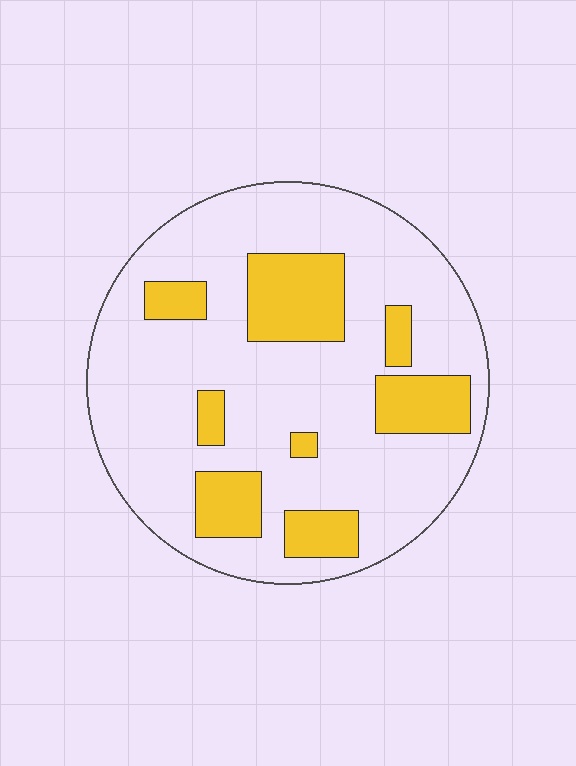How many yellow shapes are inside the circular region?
8.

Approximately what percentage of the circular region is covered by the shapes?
Approximately 25%.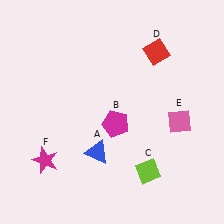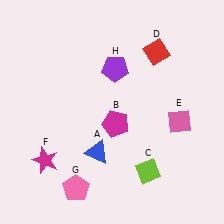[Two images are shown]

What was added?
A pink pentagon (G), a purple pentagon (H) were added in Image 2.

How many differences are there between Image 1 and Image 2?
There are 2 differences between the two images.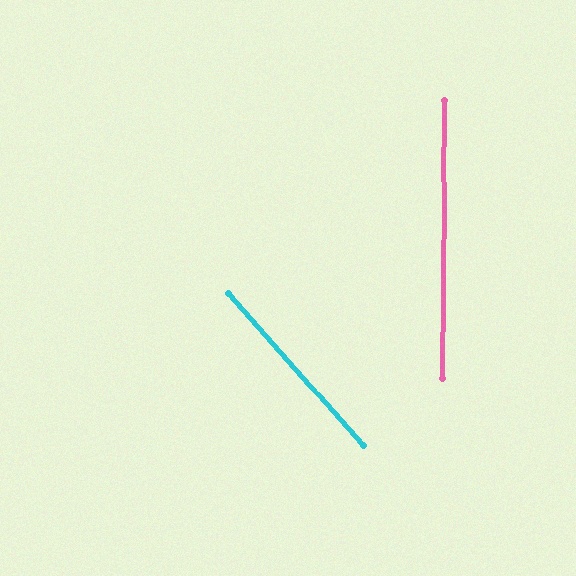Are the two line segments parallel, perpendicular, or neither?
Neither parallel nor perpendicular — they differ by about 42°.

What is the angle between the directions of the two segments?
Approximately 42 degrees.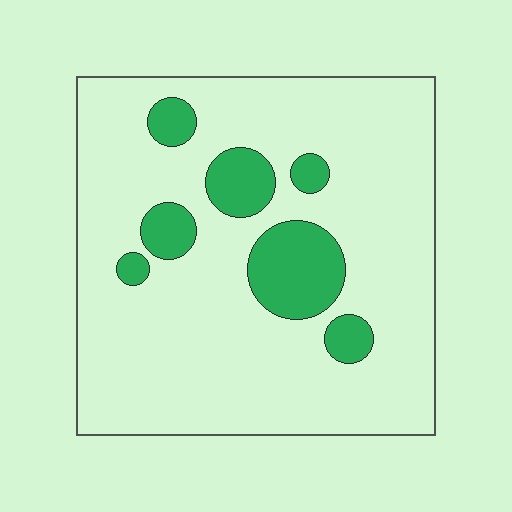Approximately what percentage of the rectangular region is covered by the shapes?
Approximately 15%.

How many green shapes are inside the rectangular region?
7.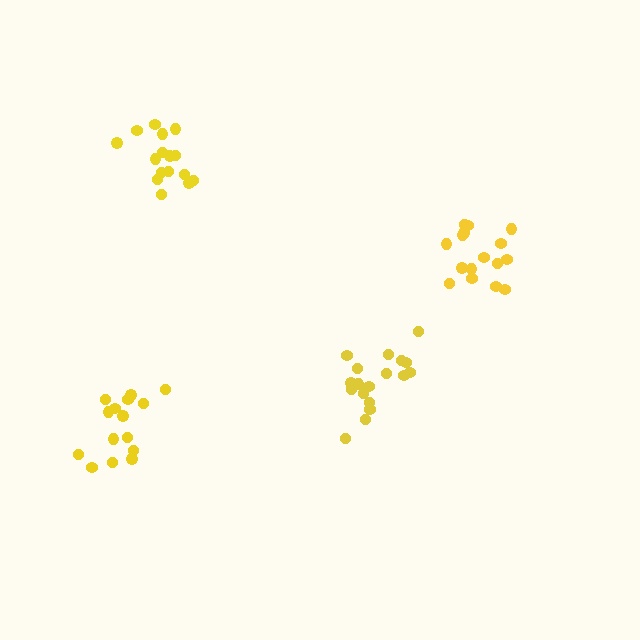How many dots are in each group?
Group 1: 16 dots, Group 2: 18 dots, Group 3: 15 dots, Group 4: 16 dots (65 total).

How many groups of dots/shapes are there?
There are 4 groups.